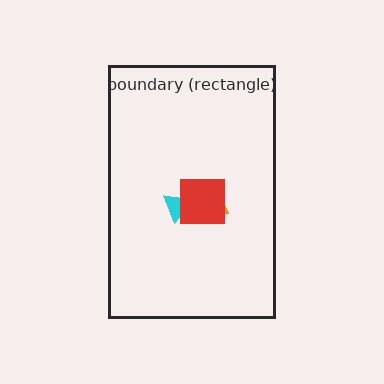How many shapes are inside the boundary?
3 inside, 0 outside.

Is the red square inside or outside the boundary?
Inside.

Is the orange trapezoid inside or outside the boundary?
Inside.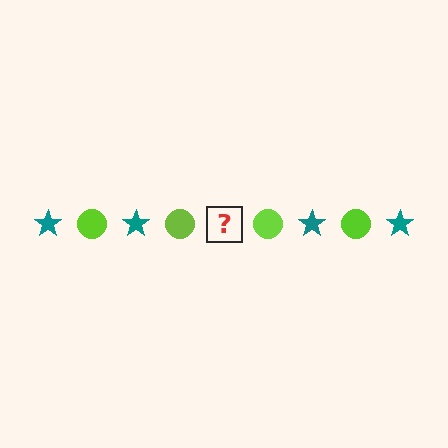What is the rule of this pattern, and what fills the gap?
The rule is that the pattern alternates between teal star and lime circle. The gap should be filled with a teal star.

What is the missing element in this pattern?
The missing element is a teal star.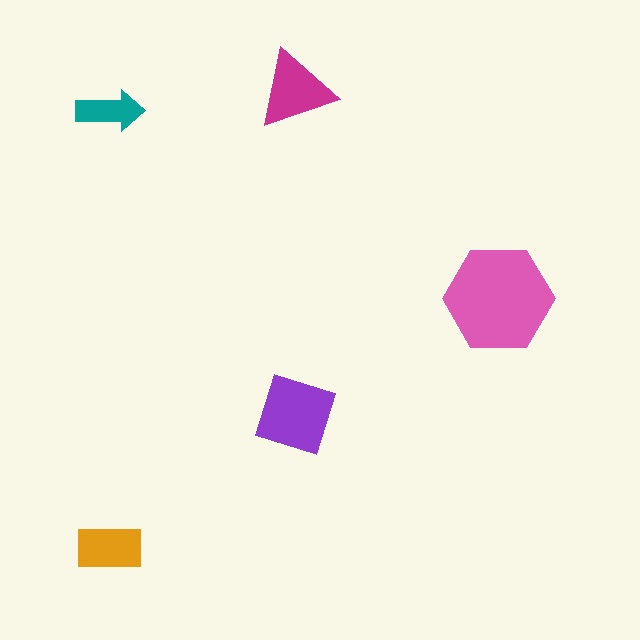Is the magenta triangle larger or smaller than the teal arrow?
Larger.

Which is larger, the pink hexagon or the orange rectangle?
The pink hexagon.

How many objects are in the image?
There are 5 objects in the image.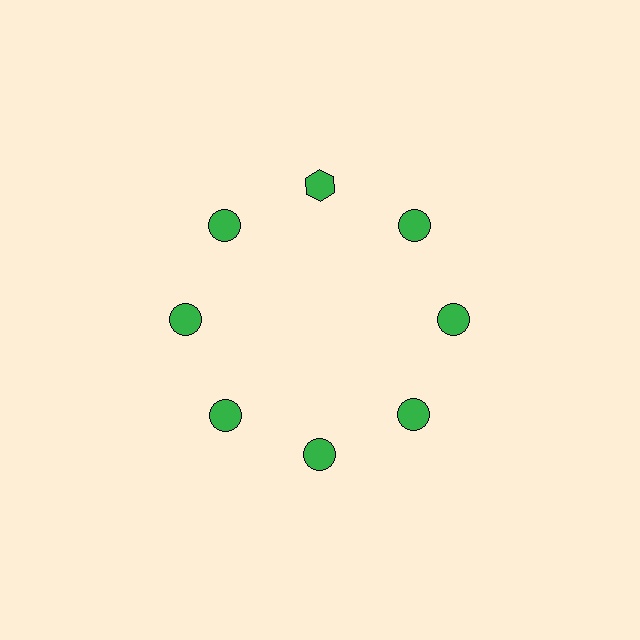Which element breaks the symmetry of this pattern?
The green hexagon at roughly the 12 o'clock position breaks the symmetry. All other shapes are green circles.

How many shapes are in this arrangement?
There are 8 shapes arranged in a ring pattern.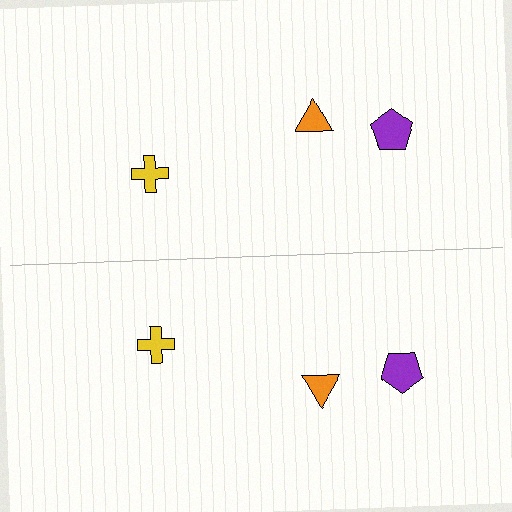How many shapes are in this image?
There are 6 shapes in this image.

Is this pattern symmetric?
Yes, this pattern has bilateral (reflection) symmetry.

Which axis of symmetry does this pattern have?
The pattern has a horizontal axis of symmetry running through the center of the image.